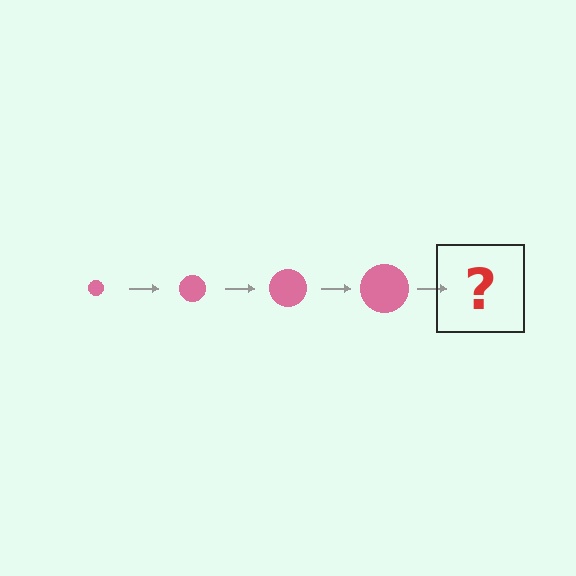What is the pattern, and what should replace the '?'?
The pattern is that the circle gets progressively larger each step. The '?' should be a pink circle, larger than the previous one.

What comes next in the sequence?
The next element should be a pink circle, larger than the previous one.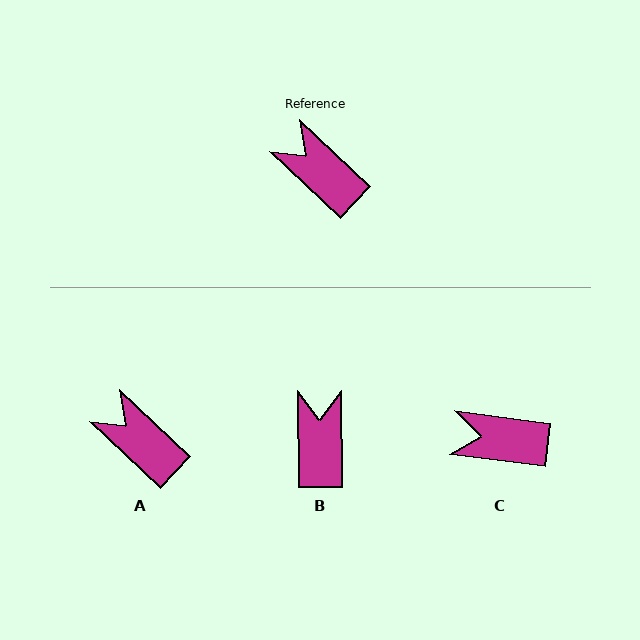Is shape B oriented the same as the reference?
No, it is off by about 46 degrees.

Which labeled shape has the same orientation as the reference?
A.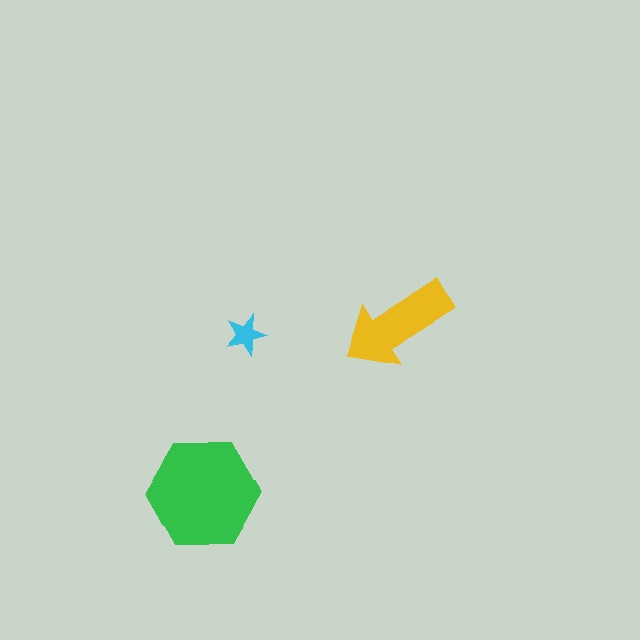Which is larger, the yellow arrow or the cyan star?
The yellow arrow.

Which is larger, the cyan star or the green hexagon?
The green hexagon.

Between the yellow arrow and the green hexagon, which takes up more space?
The green hexagon.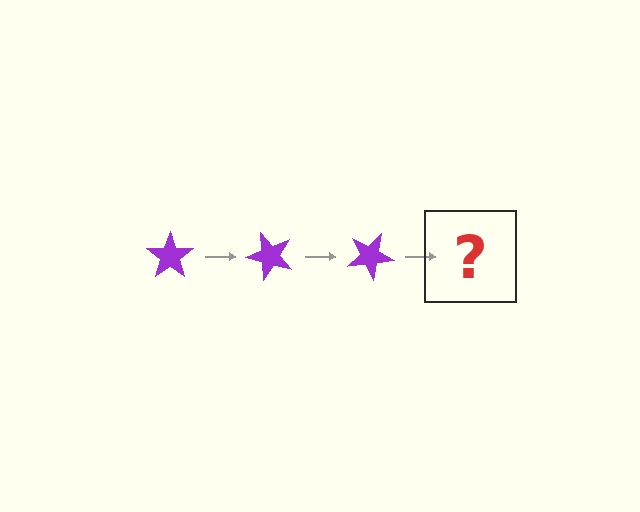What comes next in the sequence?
The next element should be a purple star rotated 150 degrees.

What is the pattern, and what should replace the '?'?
The pattern is that the star rotates 50 degrees each step. The '?' should be a purple star rotated 150 degrees.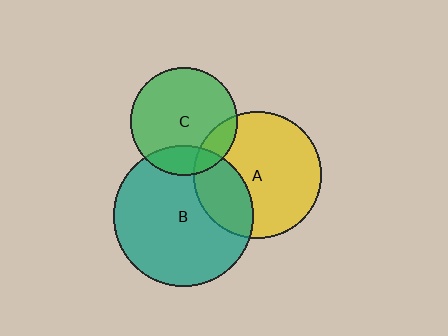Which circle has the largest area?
Circle B (teal).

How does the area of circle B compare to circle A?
Approximately 1.2 times.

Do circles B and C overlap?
Yes.